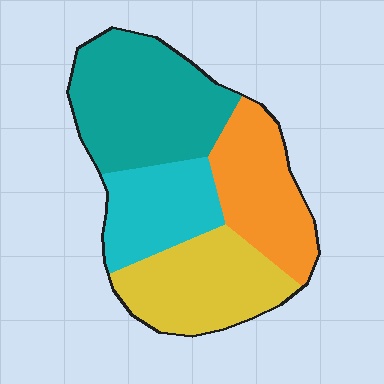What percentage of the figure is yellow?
Yellow covers about 25% of the figure.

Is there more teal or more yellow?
Teal.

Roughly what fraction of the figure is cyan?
Cyan takes up about one fifth (1/5) of the figure.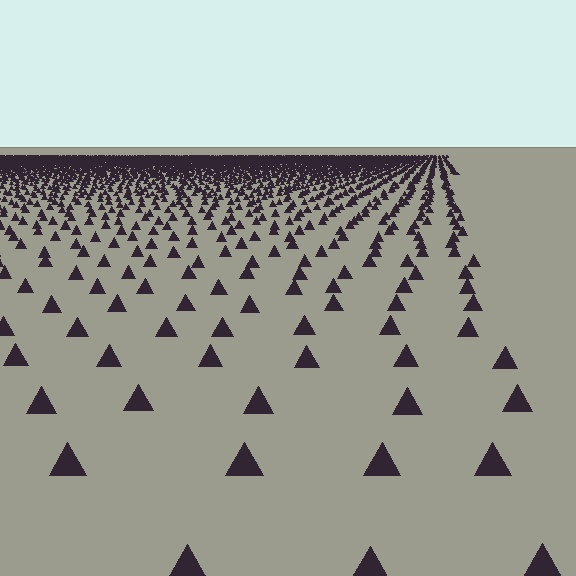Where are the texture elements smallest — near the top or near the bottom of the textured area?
Near the top.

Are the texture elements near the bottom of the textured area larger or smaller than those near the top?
Larger. Near the bottom, elements are closer to the viewer and appear at a bigger on-screen size.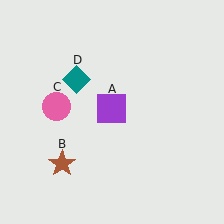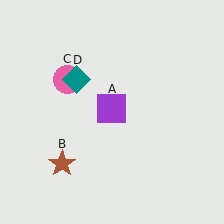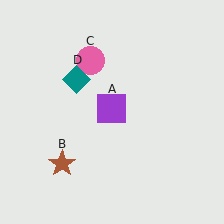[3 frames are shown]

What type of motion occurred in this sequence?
The pink circle (object C) rotated clockwise around the center of the scene.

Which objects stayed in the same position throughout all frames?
Purple square (object A) and brown star (object B) and teal diamond (object D) remained stationary.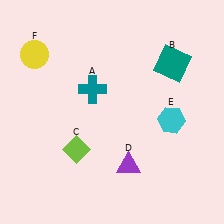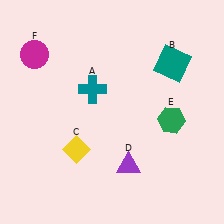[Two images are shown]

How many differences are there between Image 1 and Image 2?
There are 3 differences between the two images.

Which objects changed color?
C changed from lime to yellow. E changed from cyan to green. F changed from yellow to magenta.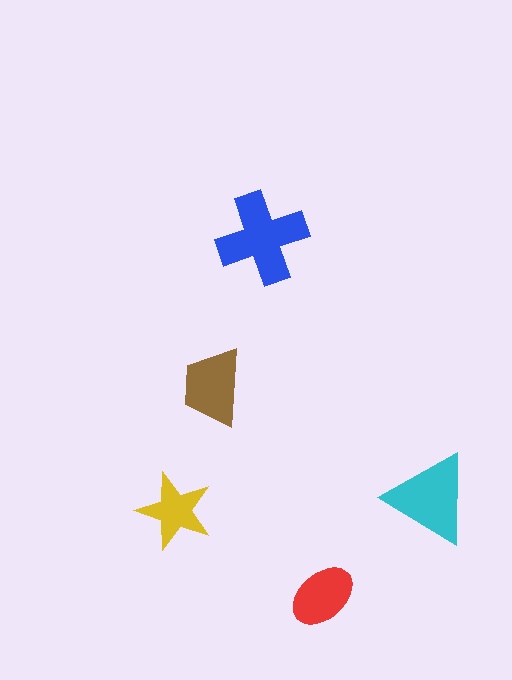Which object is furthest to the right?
The cyan triangle is rightmost.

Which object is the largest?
The blue cross.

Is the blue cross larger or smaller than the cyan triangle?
Larger.